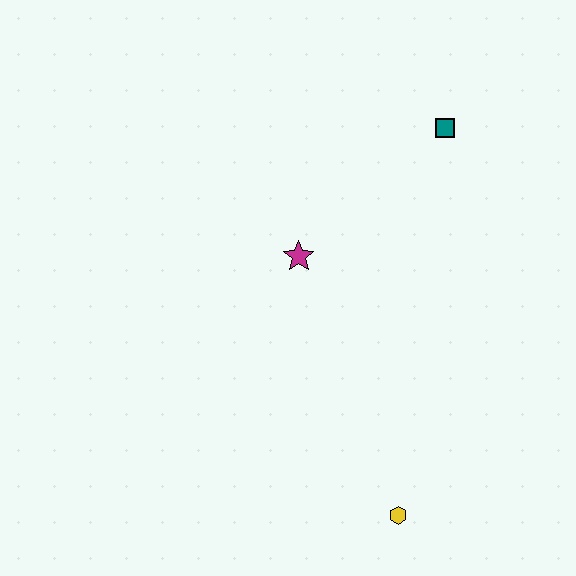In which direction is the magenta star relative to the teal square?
The magenta star is to the left of the teal square.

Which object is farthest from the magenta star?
The yellow hexagon is farthest from the magenta star.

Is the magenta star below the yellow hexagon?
No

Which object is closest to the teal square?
The magenta star is closest to the teal square.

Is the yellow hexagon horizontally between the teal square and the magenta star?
Yes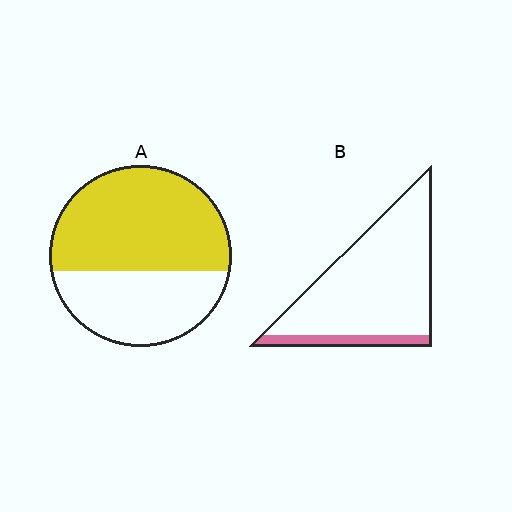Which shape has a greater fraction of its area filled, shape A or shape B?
Shape A.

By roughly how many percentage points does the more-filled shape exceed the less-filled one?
By roughly 50 percentage points (A over B).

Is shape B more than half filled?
No.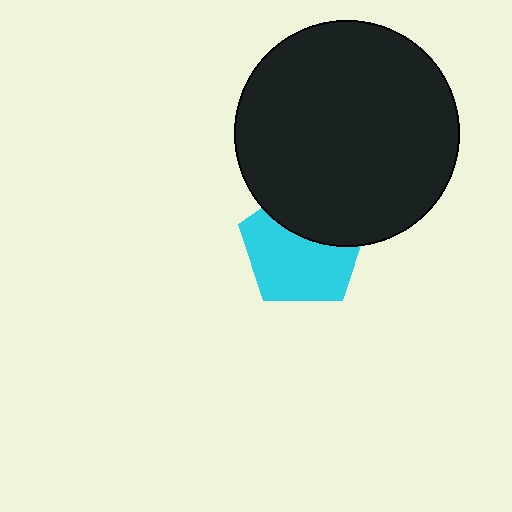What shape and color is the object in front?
The object in front is a black circle.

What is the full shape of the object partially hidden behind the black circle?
The partially hidden object is a cyan pentagon.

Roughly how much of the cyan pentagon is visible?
About half of it is visible (roughly 63%).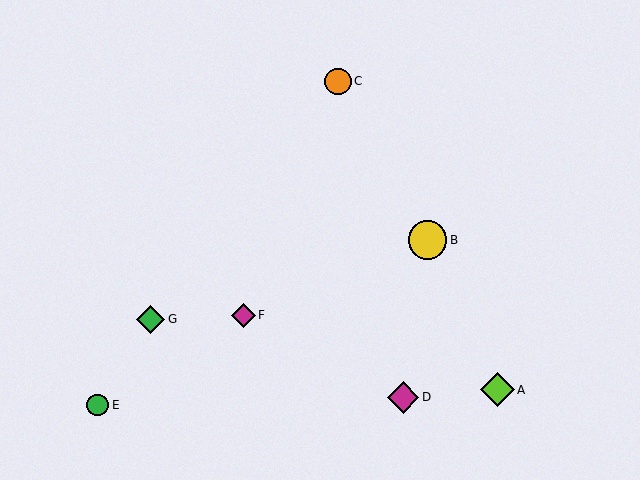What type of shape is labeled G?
Shape G is a green diamond.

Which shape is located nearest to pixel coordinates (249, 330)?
The magenta diamond (labeled F) at (243, 315) is nearest to that location.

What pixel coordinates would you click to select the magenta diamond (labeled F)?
Click at (243, 315) to select the magenta diamond F.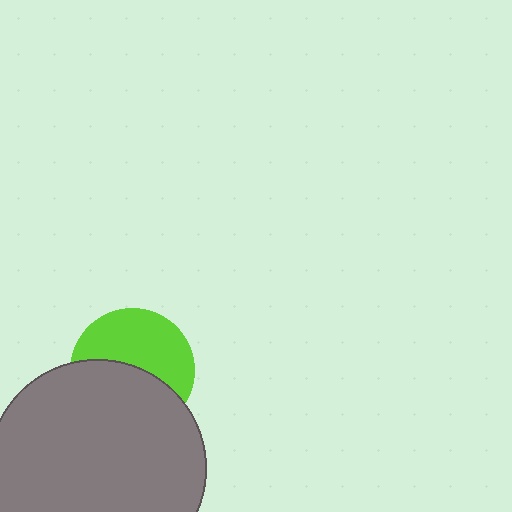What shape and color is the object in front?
The object in front is a gray circle.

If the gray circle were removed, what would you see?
You would see the complete lime circle.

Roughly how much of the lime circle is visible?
About half of it is visible (roughly 51%).